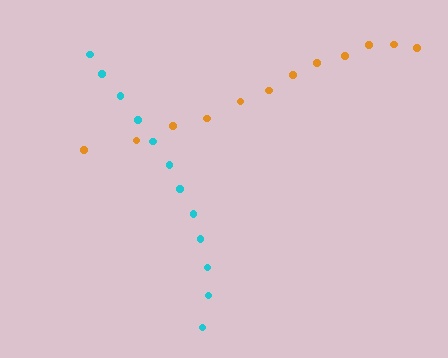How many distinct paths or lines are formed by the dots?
There are 2 distinct paths.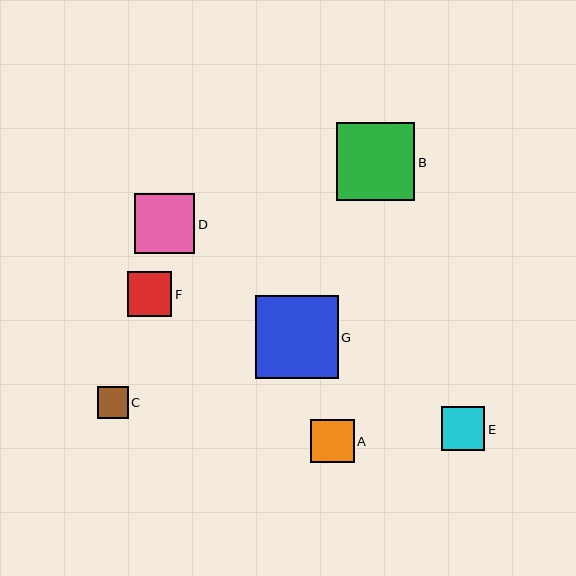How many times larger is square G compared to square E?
Square G is approximately 1.9 times the size of square E.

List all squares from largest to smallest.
From largest to smallest: G, B, D, F, E, A, C.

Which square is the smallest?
Square C is the smallest with a size of approximately 31 pixels.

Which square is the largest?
Square G is the largest with a size of approximately 82 pixels.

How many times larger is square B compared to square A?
Square B is approximately 1.8 times the size of square A.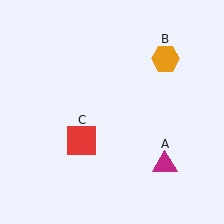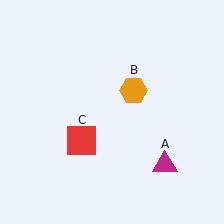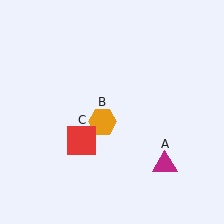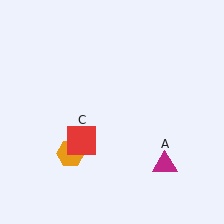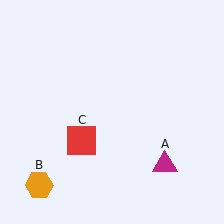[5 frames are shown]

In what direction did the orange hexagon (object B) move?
The orange hexagon (object B) moved down and to the left.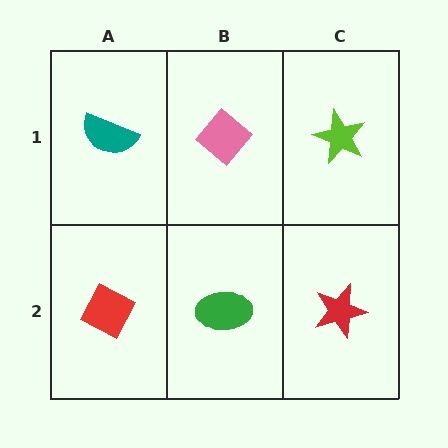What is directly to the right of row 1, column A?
A pink diamond.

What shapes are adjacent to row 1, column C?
A red star (row 2, column C), a pink diamond (row 1, column B).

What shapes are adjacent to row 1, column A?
A red diamond (row 2, column A), a pink diamond (row 1, column B).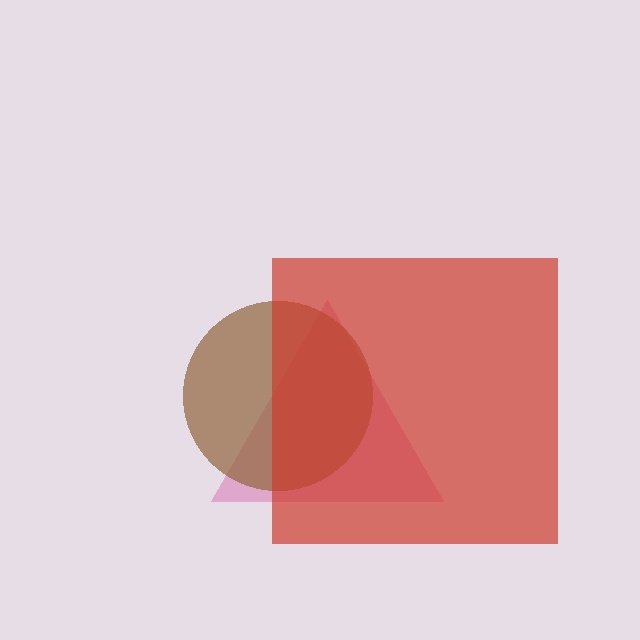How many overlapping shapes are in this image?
There are 3 overlapping shapes in the image.